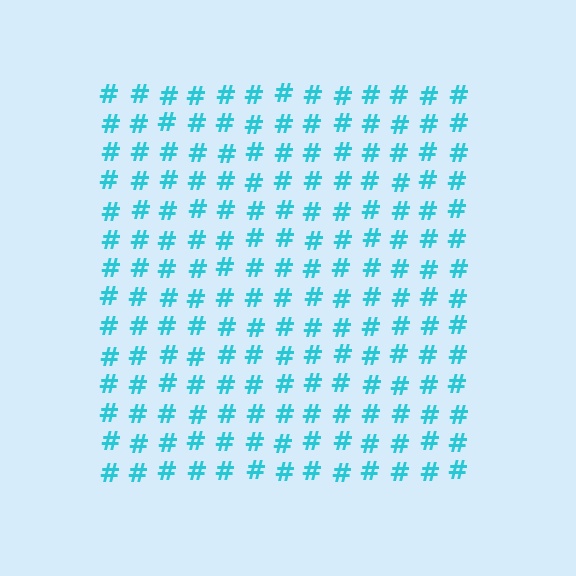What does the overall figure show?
The overall figure shows a square.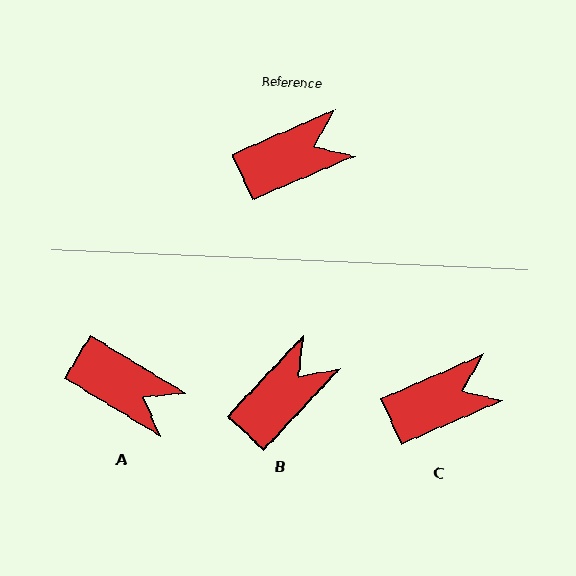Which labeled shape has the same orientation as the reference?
C.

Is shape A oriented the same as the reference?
No, it is off by about 55 degrees.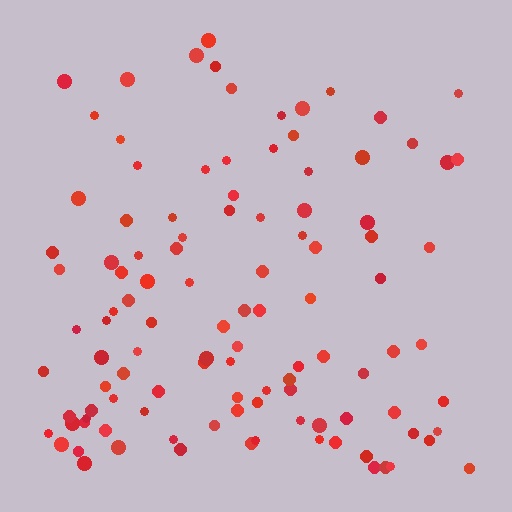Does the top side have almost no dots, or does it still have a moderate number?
Still a moderate number, just noticeably fewer than the bottom.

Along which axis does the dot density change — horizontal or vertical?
Vertical.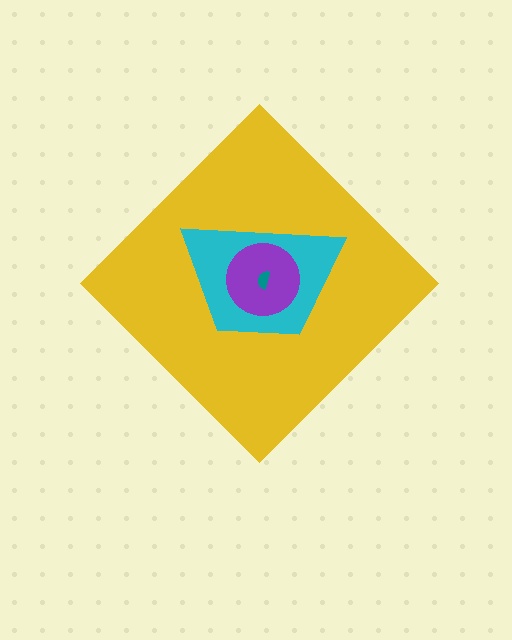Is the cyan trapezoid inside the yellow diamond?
Yes.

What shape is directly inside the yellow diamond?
The cyan trapezoid.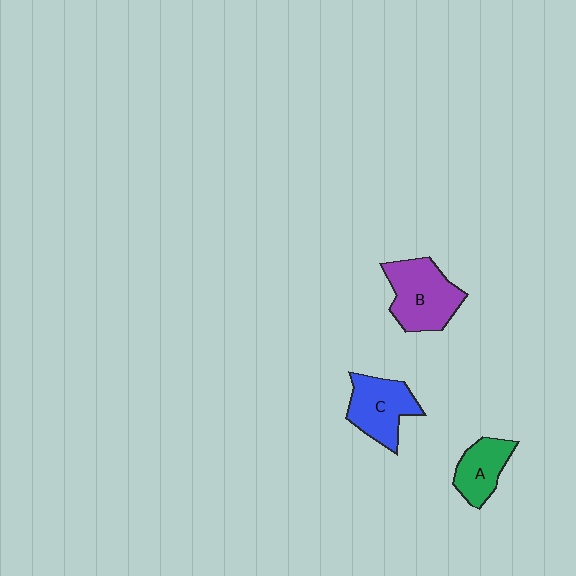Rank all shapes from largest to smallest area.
From largest to smallest: B (purple), C (blue), A (green).